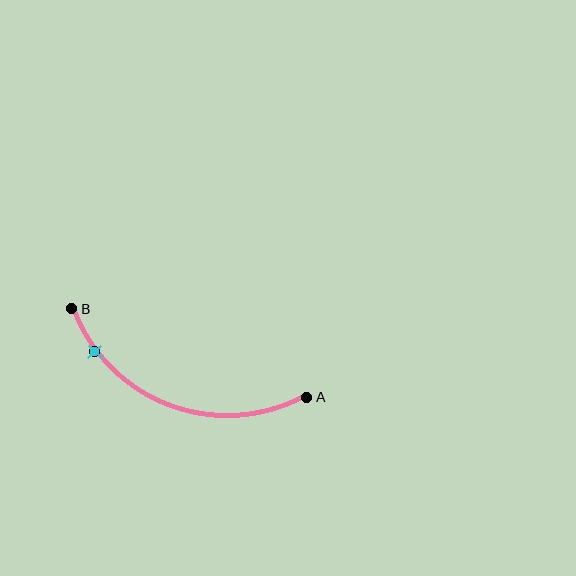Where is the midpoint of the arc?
The arc midpoint is the point on the curve farthest from the straight line joining A and B. It sits below that line.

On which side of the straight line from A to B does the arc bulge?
The arc bulges below the straight line connecting A and B.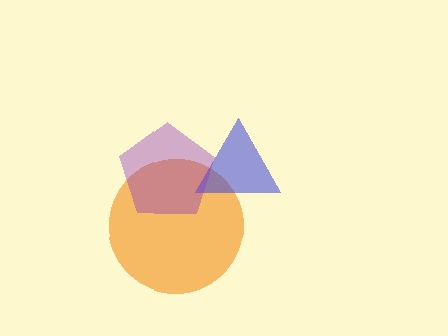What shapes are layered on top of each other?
The layered shapes are: an orange circle, a blue triangle, a purple pentagon.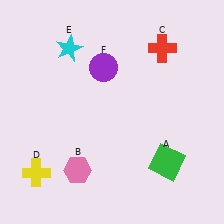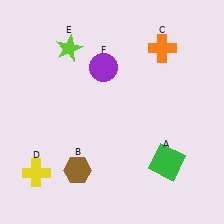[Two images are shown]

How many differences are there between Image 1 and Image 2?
There are 3 differences between the two images.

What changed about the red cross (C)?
In Image 1, C is red. In Image 2, it changed to orange.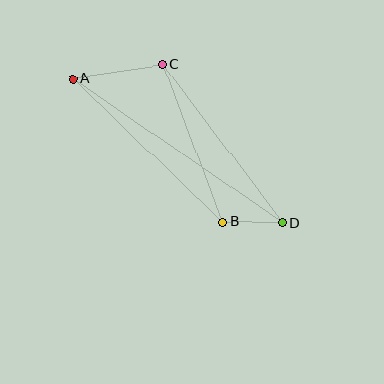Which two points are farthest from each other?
Points A and D are farthest from each other.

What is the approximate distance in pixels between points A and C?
The distance between A and C is approximately 91 pixels.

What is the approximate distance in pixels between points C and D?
The distance between C and D is approximately 198 pixels.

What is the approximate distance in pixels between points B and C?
The distance between B and C is approximately 168 pixels.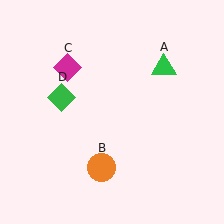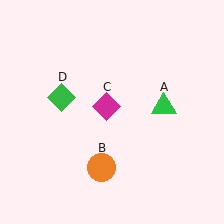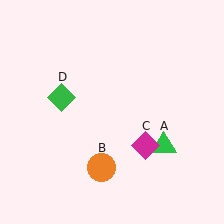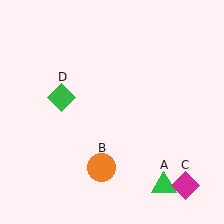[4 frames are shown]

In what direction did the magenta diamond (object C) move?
The magenta diamond (object C) moved down and to the right.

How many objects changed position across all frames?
2 objects changed position: green triangle (object A), magenta diamond (object C).